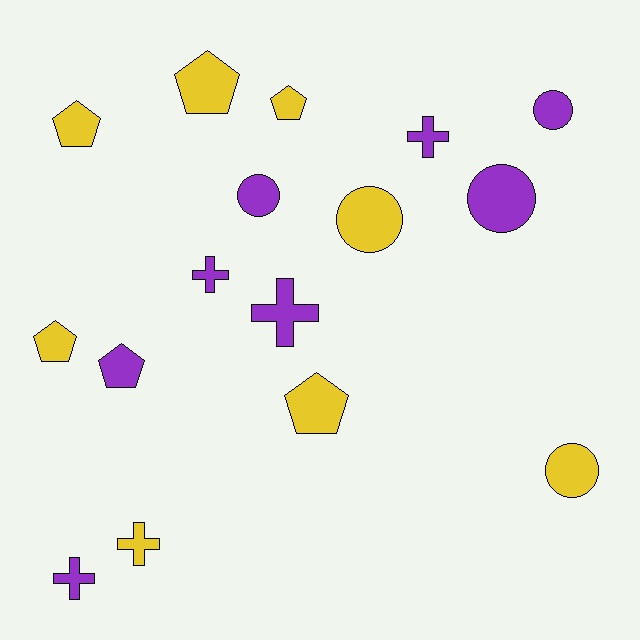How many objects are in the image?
There are 16 objects.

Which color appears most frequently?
Yellow, with 8 objects.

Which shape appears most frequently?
Pentagon, with 6 objects.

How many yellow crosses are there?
There is 1 yellow cross.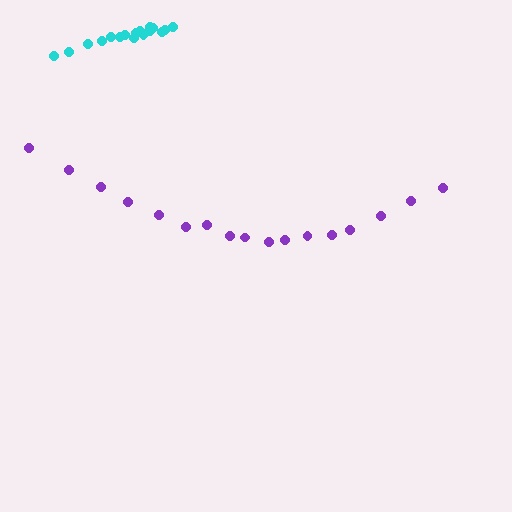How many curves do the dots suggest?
There are 2 distinct paths.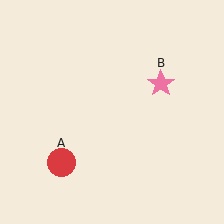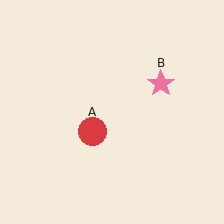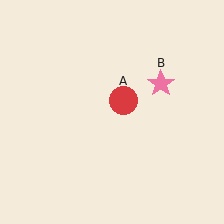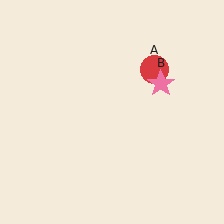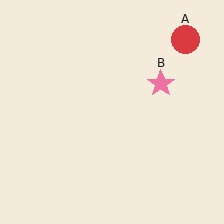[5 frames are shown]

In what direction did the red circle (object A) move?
The red circle (object A) moved up and to the right.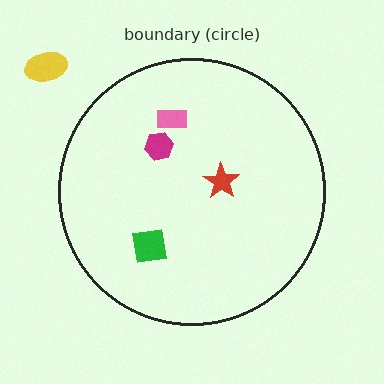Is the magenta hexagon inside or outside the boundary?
Inside.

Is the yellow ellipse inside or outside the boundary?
Outside.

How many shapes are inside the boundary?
4 inside, 1 outside.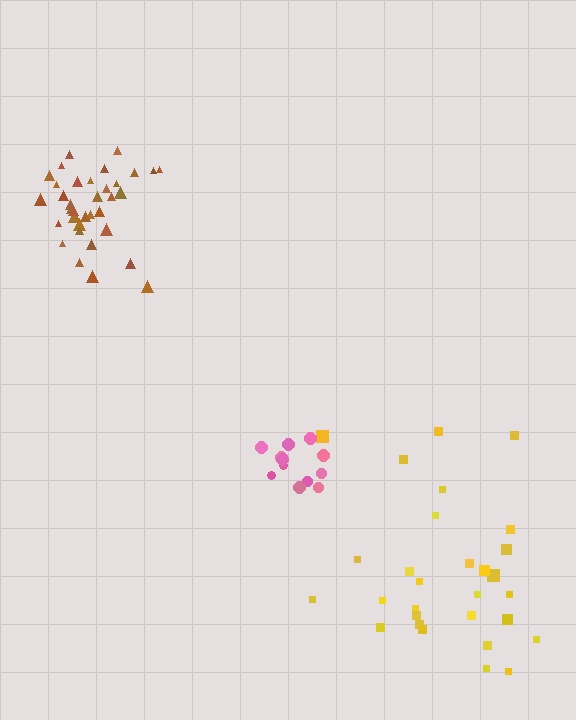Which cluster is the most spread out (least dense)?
Yellow.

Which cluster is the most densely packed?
Brown.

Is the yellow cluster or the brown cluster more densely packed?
Brown.